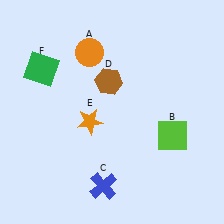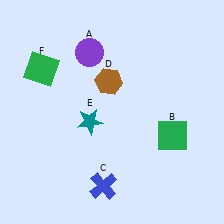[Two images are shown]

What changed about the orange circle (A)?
In Image 1, A is orange. In Image 2, it changed to purple.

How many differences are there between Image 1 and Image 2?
There are 3 differences between the two images.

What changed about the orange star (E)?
In Image 1, E is orange. In Image 2, it changed to teal.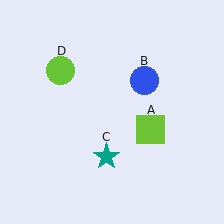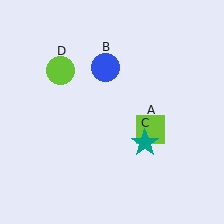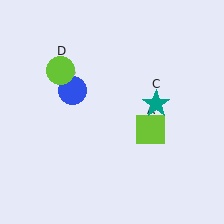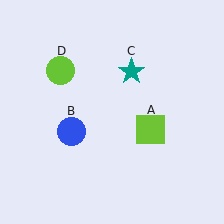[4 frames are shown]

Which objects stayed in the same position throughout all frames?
Lime square (object A) and lime circle (object D) remained stationary.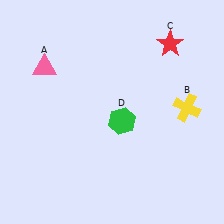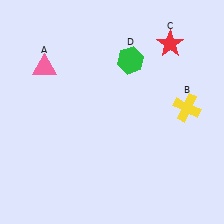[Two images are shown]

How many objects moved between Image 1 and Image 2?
1 object moved between the two images.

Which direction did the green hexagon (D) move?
The green hexagon (D) moved up.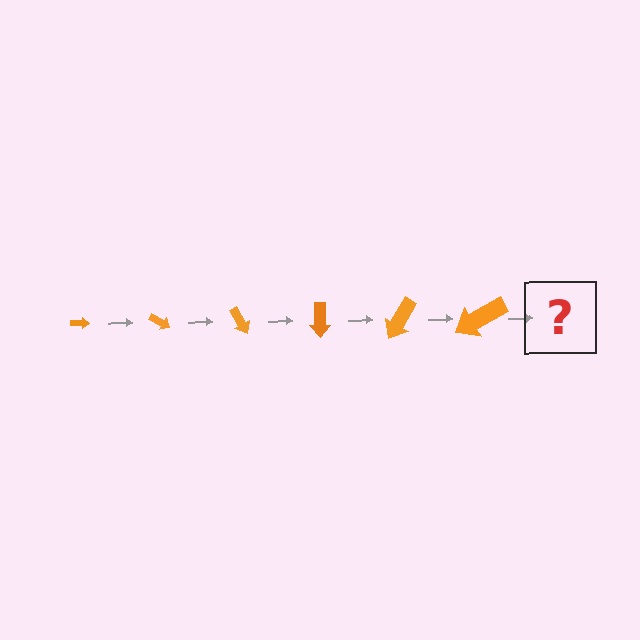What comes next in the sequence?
The next element should be an arrow, larger than the previous one and rotated 180 degrees from the start.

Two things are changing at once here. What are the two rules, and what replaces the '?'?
The two rules are that the arrow grows larger each step and it rotates 30 degrees each step. The '?' should be an arrow, larger than the previous one and rotated 180 degrees from the start.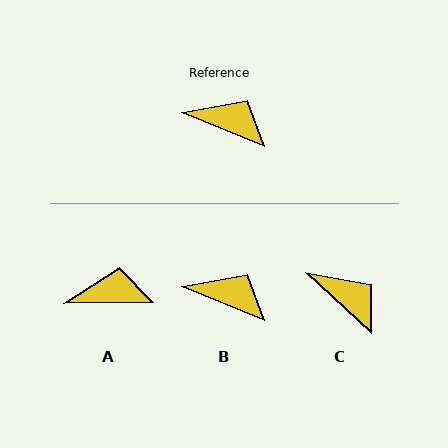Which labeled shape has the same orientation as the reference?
B.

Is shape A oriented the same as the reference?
No, it is off by about 23 degrees.